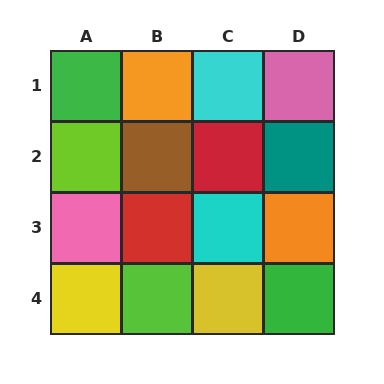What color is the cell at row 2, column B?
Brown.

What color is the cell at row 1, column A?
Green.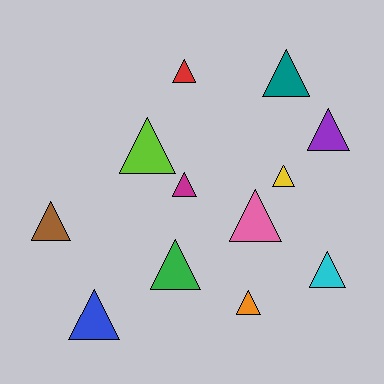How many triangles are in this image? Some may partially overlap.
There are 12 triangles.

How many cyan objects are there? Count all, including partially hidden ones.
There is 1 cyan object.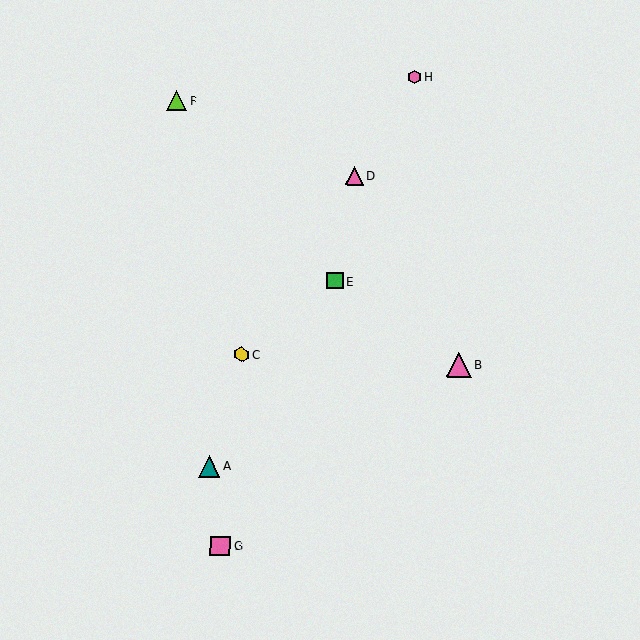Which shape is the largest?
The pink triangle (labeled B) is the largest.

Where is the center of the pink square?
The center of the pink square is at (220, 546).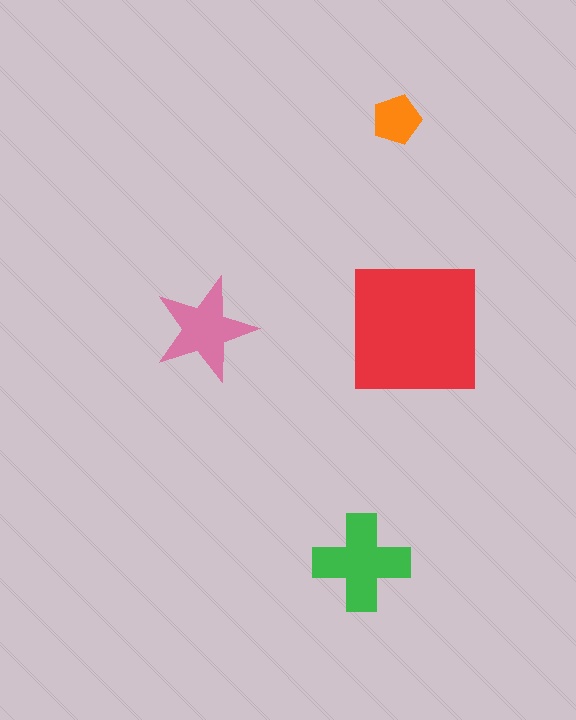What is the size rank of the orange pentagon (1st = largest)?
4th.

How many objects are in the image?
There are 4 objects in the image.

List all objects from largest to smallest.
The red square, the green cross, the pink star, the orange pentagon.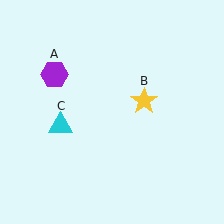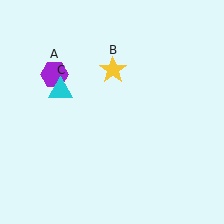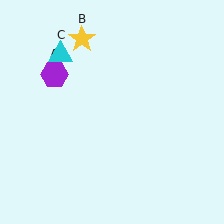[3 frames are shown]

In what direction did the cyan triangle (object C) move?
The cyan triangle (object C) moved up.